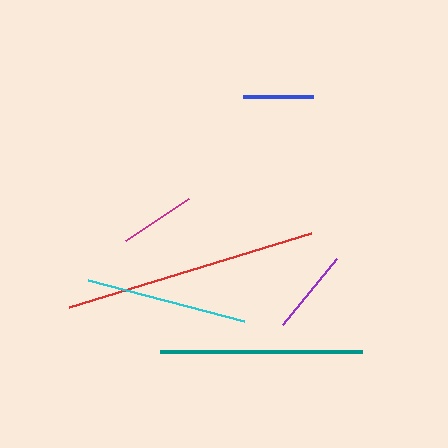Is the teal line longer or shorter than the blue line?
The teal line is longer than the blue line.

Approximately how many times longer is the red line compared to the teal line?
The red line is approximately 1.2 times the length of the teal line.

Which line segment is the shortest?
The blue line is the shortest at approximately 71 pixels.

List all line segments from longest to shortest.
From longest to shortest: red, teal, cyan, purple, magenta, blue.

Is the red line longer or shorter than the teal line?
The red line is longer than the teal line.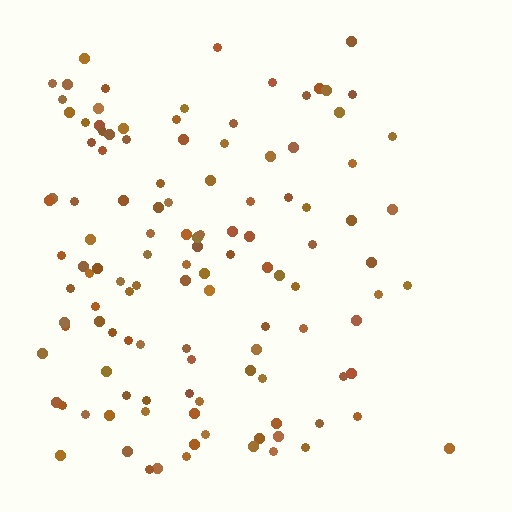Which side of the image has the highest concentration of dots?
The left.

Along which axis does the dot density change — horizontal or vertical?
Horizontal.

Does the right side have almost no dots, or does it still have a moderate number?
Still a moderate number, just noticeably fewer than the left.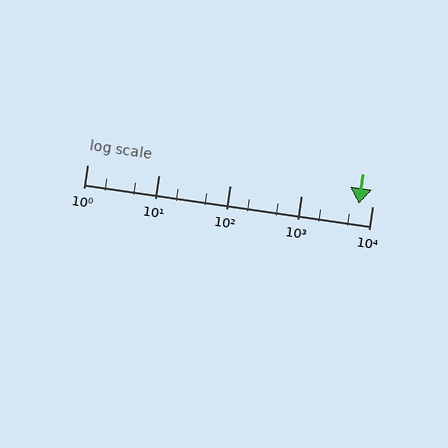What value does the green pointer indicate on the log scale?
The pointer indicates approximately 6400.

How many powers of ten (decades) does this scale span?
The scale spans 4 decades, from 1 to 10000.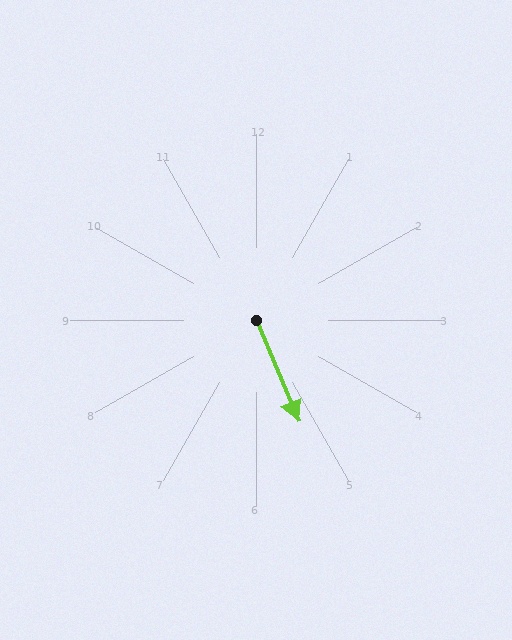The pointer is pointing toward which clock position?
Roughly 5 o'clock.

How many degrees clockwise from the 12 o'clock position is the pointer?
Approximately 157 degrees.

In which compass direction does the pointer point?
Southeast.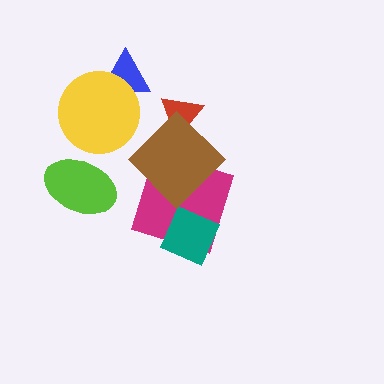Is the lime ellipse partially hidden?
No, no other shape covers it.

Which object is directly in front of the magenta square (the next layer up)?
The teal diamond is directly in front of the magenta square.